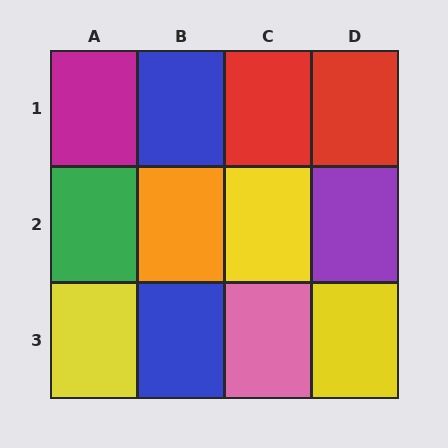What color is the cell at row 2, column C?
Yellow.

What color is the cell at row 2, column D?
Purple.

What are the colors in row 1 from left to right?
Magenta, blue, red, red.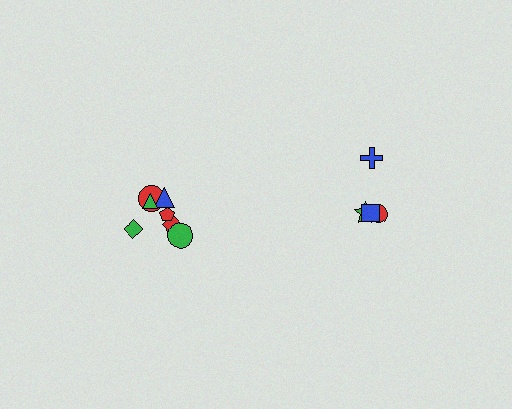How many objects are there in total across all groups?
There are 11 objects.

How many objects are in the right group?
There are 4 objects.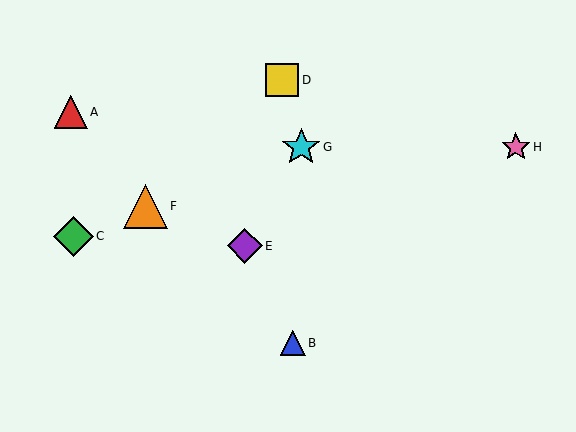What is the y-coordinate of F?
Object F is at y≈206.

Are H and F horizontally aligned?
No, H is at y≈147 and F is at y≈206.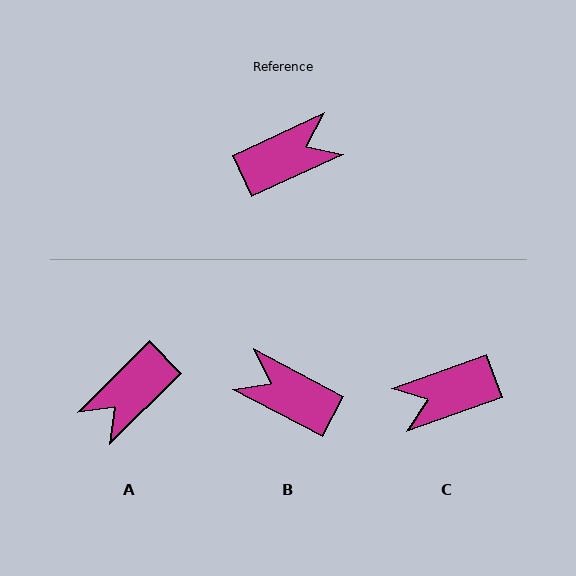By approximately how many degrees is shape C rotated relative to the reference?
Approximately 175 degrees counter-clockwise.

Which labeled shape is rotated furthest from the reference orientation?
C, about 175 degrees away.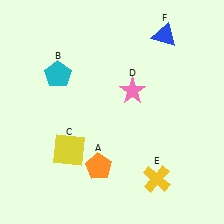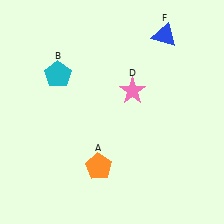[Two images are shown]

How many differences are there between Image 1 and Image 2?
There are 2 differences between the two images.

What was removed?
The yellow cross (E), the yellow square (C) were removed in Image 2.